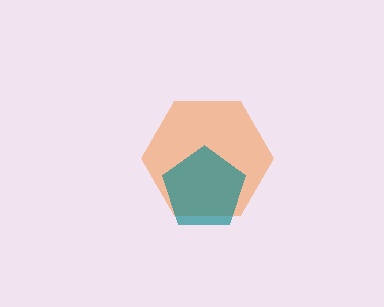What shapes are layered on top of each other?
The layered shapes are: an orange hexagon, a teal pentagon.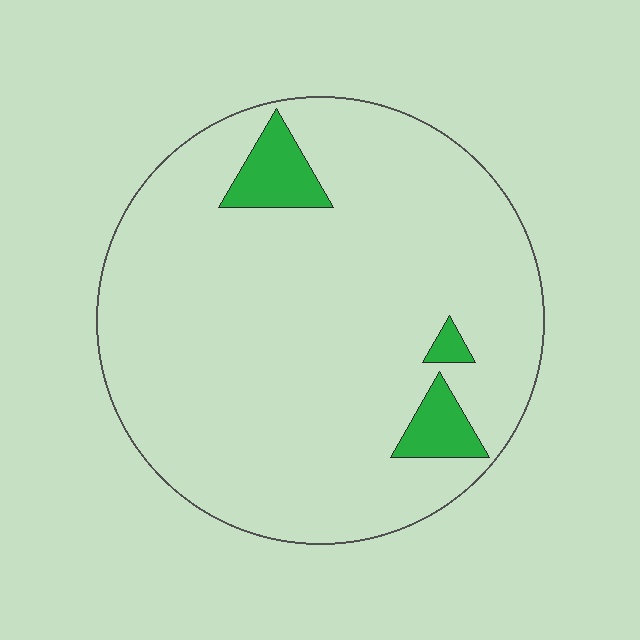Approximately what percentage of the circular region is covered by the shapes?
Approximately 5%.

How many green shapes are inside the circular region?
3.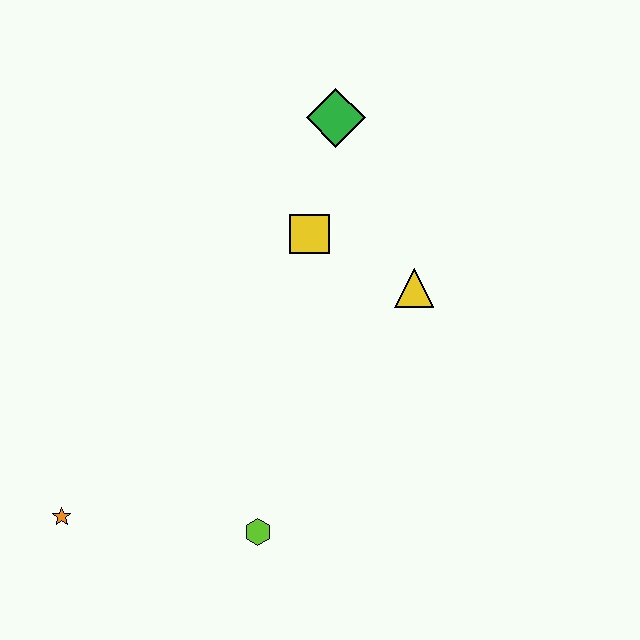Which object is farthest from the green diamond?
The orange star is farthest from the green diamond.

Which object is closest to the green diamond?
The yellow square is closest to the green diamond.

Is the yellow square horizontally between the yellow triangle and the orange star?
Yes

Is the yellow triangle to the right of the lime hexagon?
Yes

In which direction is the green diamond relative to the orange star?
The green diamond is above the orange star.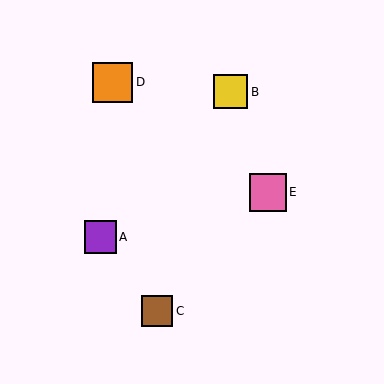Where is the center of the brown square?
The center of the brown square is at (157, 311).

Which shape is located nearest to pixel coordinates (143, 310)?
The brown square (labeled C) at (157, 311) is nearest to that location.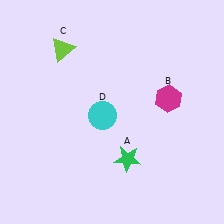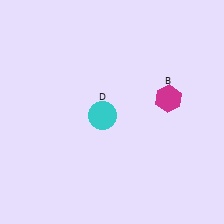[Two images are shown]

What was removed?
The green star (A), the lime triangle (C) were removed in Image 2.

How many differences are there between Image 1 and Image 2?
There are 2 differences between the two images.